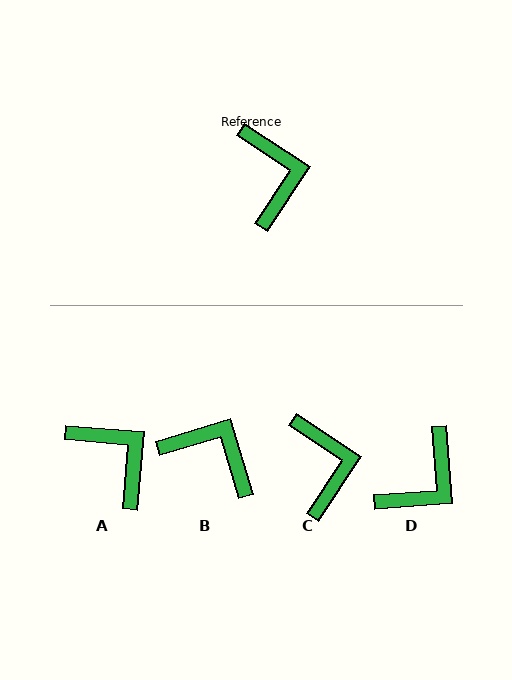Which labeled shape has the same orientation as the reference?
C.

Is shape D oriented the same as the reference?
No, it is off by about 52 degrees.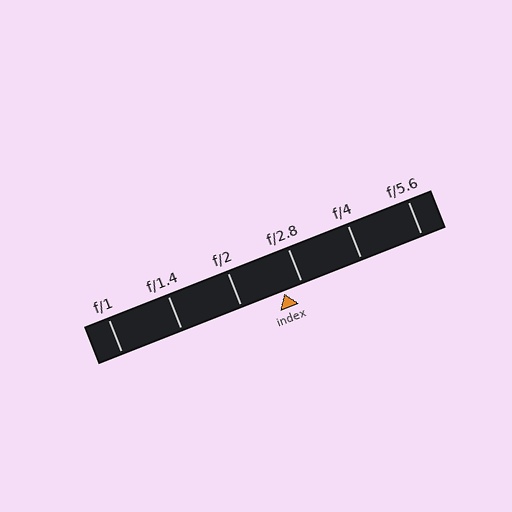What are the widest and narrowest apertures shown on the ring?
The widest aperture shown is f/1 and the narrowest is f/5.6.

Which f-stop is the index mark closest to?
The index mark is closest to f/2.8.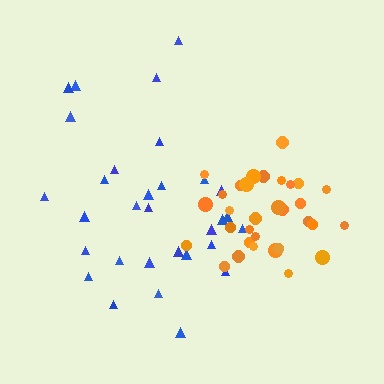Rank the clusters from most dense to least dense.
orange, blue.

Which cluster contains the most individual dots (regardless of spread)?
Orange (32).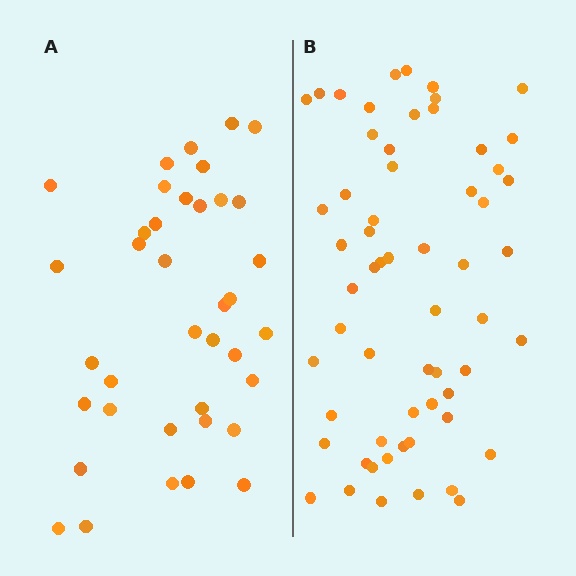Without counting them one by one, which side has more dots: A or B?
Region B (the right region) has more dots.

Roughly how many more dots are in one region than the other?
Region B has approximately 20 more dots than region A.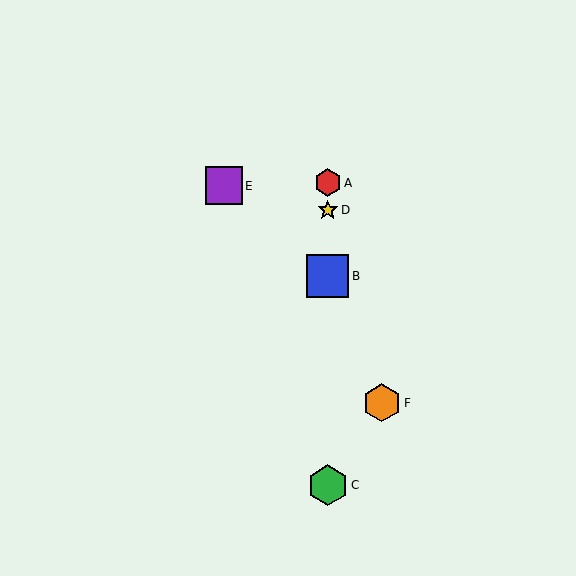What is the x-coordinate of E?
Object E is at x≈224.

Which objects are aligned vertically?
Objects A, B, C, D are aligned vertically.